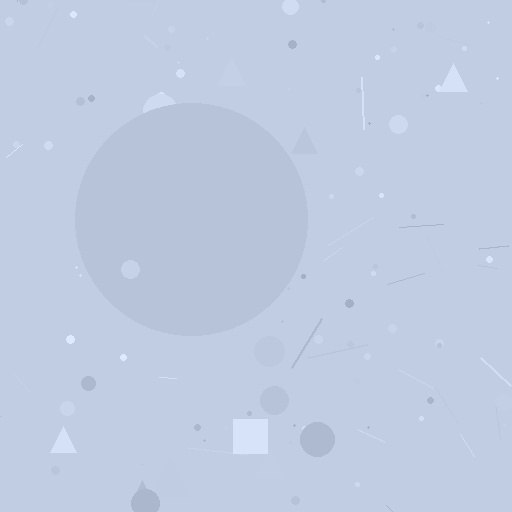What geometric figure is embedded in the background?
A circle is embedded in the background.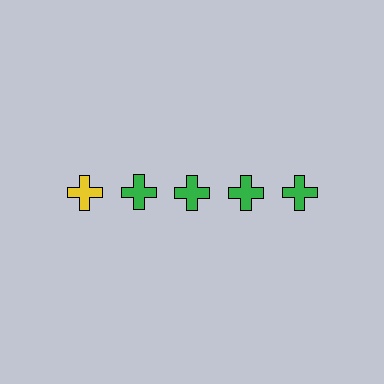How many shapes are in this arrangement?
There are 5 shapes arranged in a grid pattern.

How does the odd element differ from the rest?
It has a different color: yellow instead of green.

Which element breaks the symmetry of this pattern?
The yellow cross in the top row, leftmost column breaks the symmetry. All other shapes are green crosses.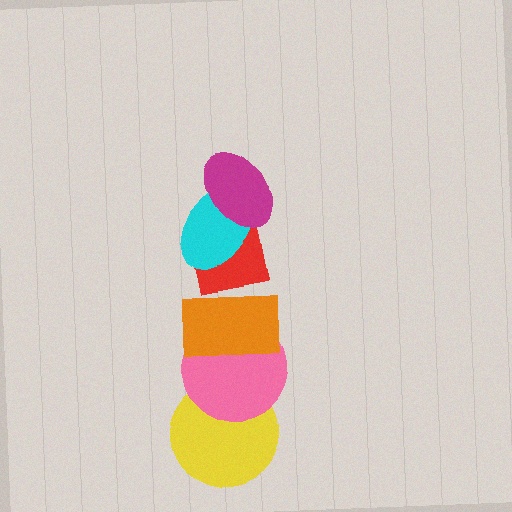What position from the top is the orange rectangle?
The orange rectangle is 4th from the top.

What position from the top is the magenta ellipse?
The magenta ellipse is 1st from the top.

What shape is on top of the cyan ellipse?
The magenta ellipse is on top of the cyan ellipse.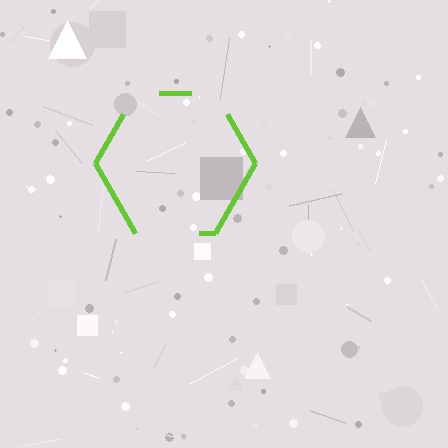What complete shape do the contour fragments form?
The contour fragments form a hexagon.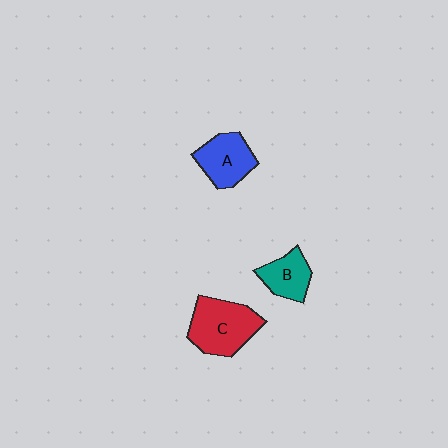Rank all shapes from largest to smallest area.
From largest to smallest: C (red), A (blue), B (teal).